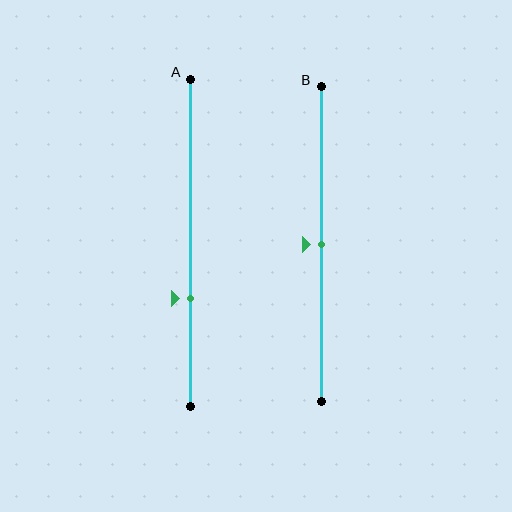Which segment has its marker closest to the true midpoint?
Segment B has its marker closest to the true midpoint.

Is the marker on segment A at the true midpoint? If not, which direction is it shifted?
No, the marker on segment A is shifted downward by about 17% of the segment length.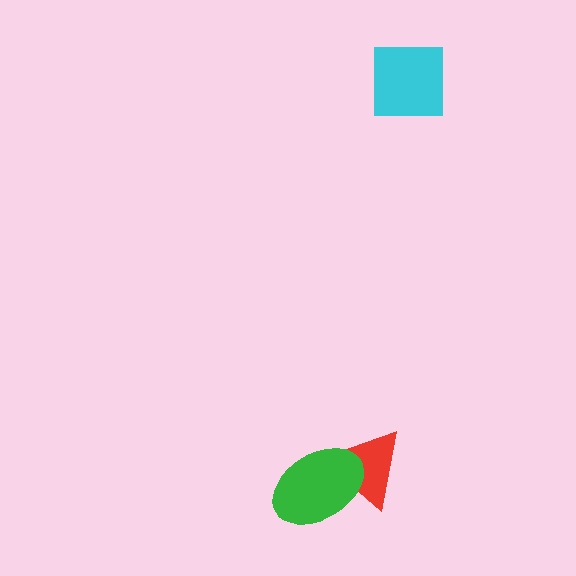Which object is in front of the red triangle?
The green ellipse is in front of the red triangle.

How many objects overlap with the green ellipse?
1 object overlaps with the green ellipse.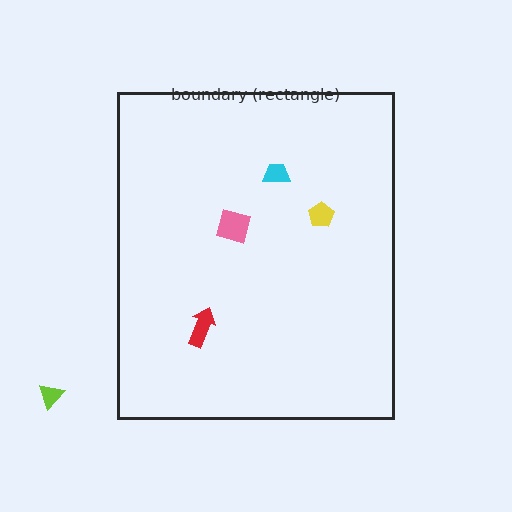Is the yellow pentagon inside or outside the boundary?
Inside.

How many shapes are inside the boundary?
4 inside, 1 outside.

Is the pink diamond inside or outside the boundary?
Inside.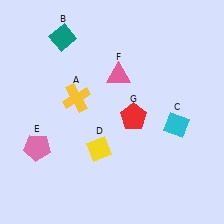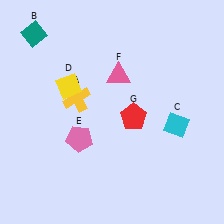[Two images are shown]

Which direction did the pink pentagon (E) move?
The pink pentagon (E) moved right.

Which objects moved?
The objects that moved are: the teal diamond (B), the yellow diamond (D), the pink pentagon (E).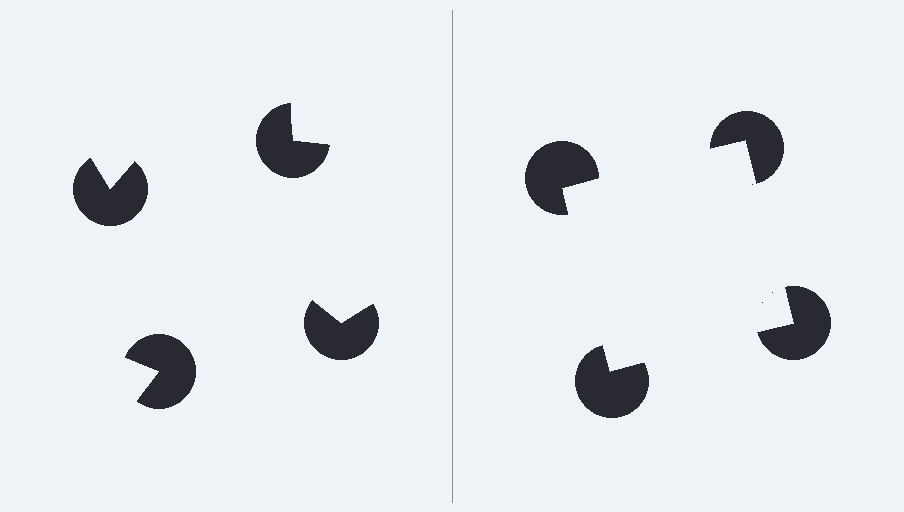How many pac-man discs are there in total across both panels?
8 — 4 on each side.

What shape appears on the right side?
An illusory square.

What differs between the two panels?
The pac-man discs are positioned identically on both sides; only the wedge orientations differ. On the right they align to a square; on the left they are misaligned.